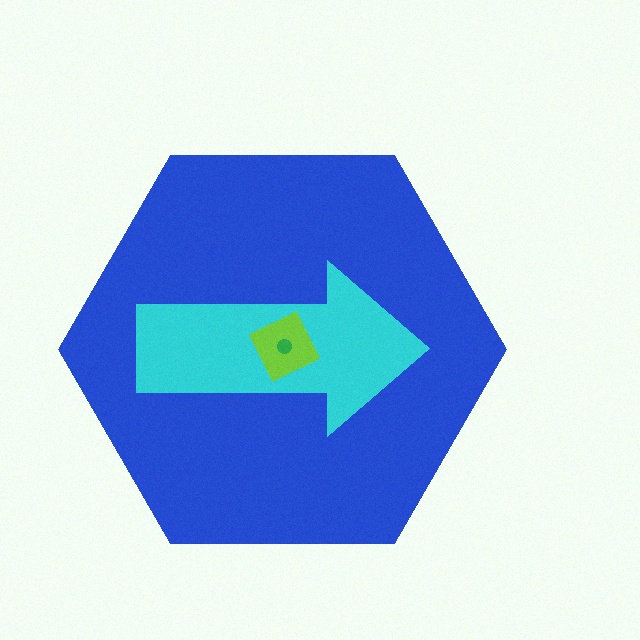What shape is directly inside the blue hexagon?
The cyan arrow.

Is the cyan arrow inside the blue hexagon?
Yes.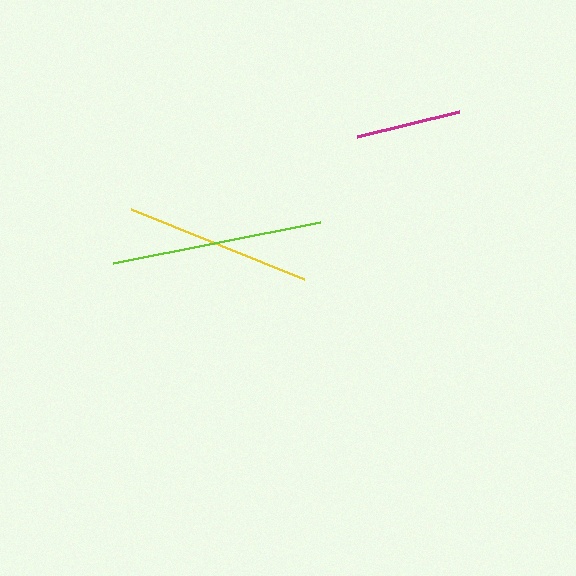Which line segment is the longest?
The lime line is the longest at approximately 210 pixels.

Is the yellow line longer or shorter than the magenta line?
The yellow line is longer than the magenta line.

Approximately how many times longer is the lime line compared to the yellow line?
The lime line is approximately 1.1 times the length of the yellow line.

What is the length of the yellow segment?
The yellow segment is approximately 186 pixels long.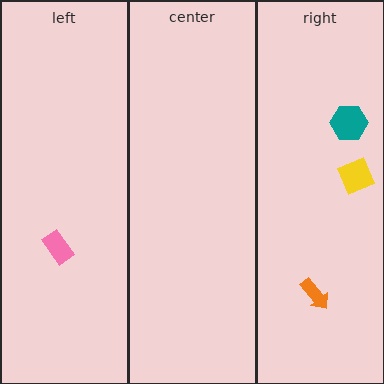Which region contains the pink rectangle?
The left region.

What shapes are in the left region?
The pink rectangle.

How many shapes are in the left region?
1.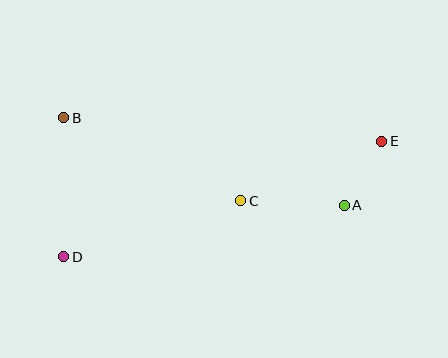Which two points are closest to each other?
Points A and E are closest to each other.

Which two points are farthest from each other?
Points D and E are farthest from each other.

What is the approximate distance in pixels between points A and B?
The distance between A and B is approximately 294 pixels.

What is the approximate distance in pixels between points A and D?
The distance between A and D is approximately 285 pixels.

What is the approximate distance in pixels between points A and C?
The distance between A and C is approximately 104 pixels.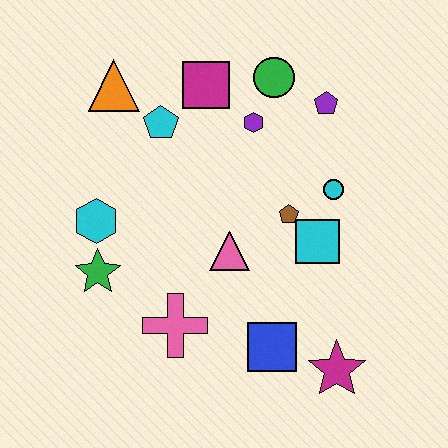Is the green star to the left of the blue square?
Yes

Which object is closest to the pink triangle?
The brown pentagon is closest to the pink triangle.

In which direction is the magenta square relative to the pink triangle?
The magenta square is above the pink triangle.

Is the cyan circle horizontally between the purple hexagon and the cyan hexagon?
No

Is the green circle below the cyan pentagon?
No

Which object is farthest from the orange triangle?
The magenta star is farthest from the orange triangle.